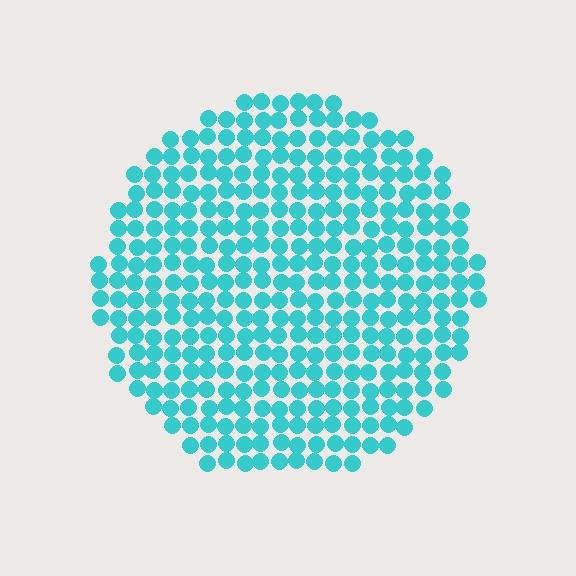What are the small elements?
The small elements are circles.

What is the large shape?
The large shape is a circle.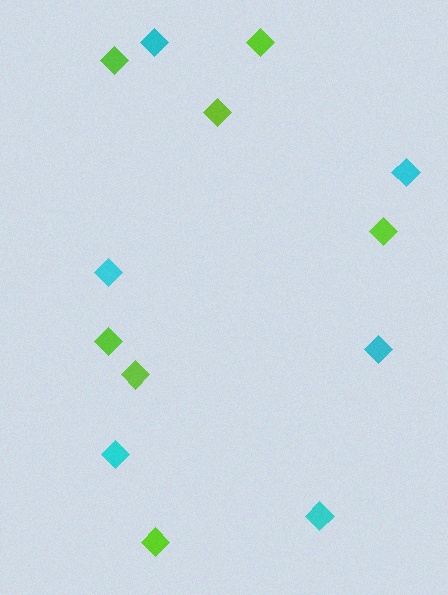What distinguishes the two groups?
There are 2 groups: one group of lime diamonds (7) and one group of cyan diamonds (6).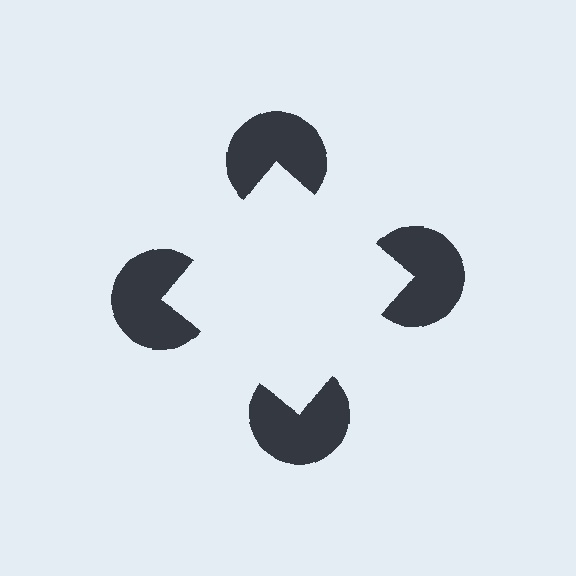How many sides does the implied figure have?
4 sides.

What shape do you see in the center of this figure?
An illusory square — its edges are inferred from the aligned wedge cuts in the pac-man discs, not physically drawn.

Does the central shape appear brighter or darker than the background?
It typically appears slightly brighter than the background, even though no actual brightness change is drawn.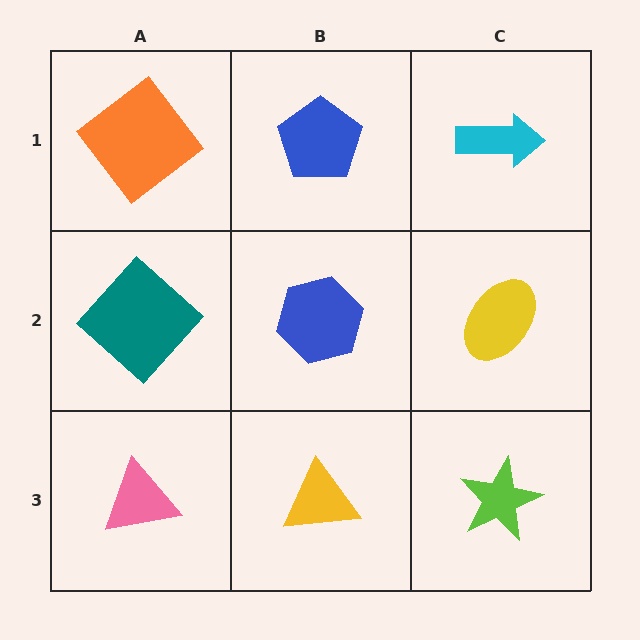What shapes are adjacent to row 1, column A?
A teal diamond (row 2, column A), a blue pentagon (row 1, column B).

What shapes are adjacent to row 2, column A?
An orange diamond (row 1, column A), a pink triangle (row 3, column A), a blue hexagon (row 2, column B).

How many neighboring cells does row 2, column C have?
3.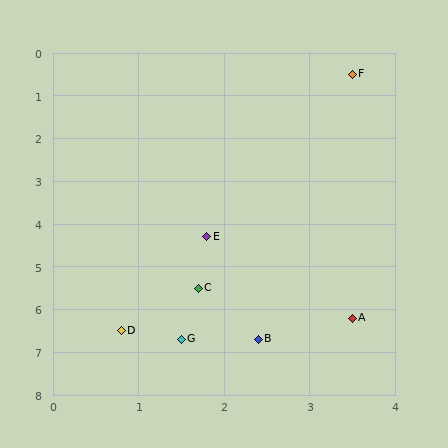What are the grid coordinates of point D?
Point D is at approximately (0.8, 6.5).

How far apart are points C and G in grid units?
Points C and G are about 1.2 grid units apart.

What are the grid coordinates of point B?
Point B is at approximately (2.4, 6.7).